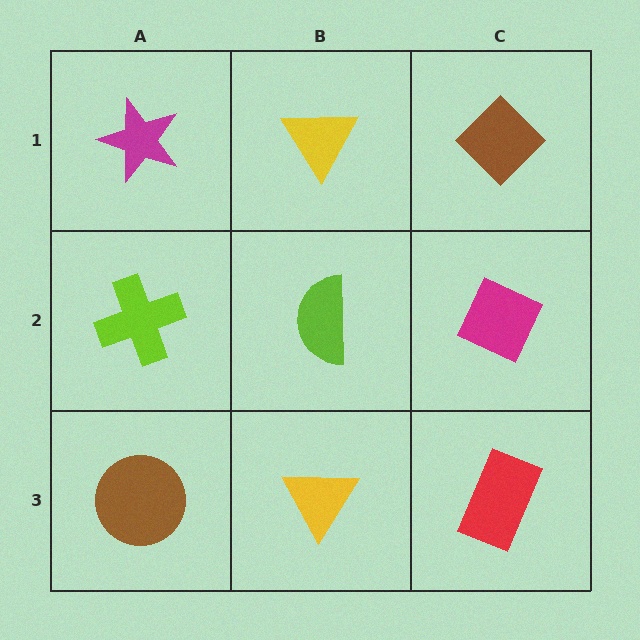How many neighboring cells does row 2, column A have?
3.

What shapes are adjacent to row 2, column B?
A yellow triangle (row 1, column B), a yellow triangle (row 3, column B), a lime cross (row 2, column A), a magenta diamond (row 2, column C).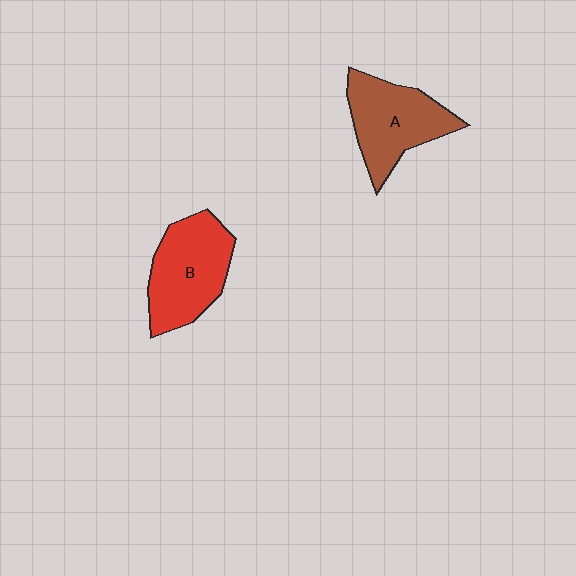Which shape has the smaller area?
Shape A (brown).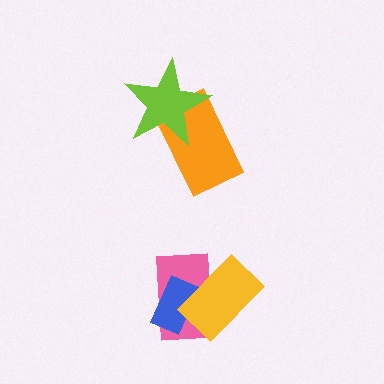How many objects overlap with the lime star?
1 object overlaps with the lime star.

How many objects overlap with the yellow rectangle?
2 objects overlap with the yellow rectangle.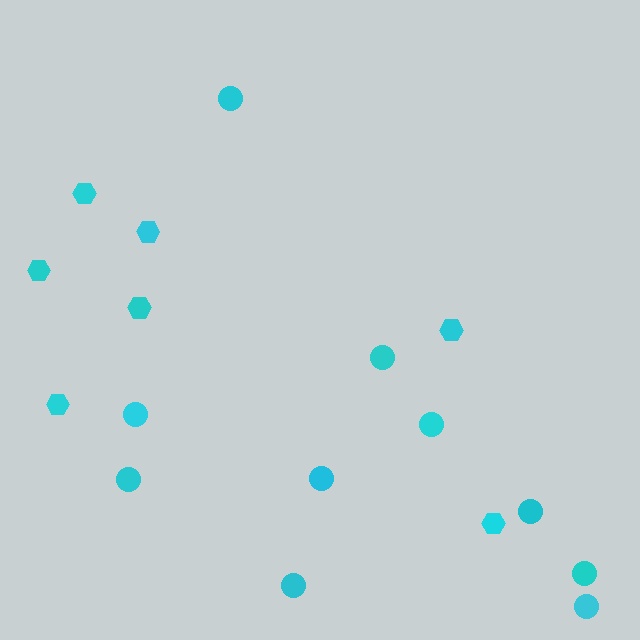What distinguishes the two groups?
There are 2 groups: one group of hexagons (7) and one group of circles (10).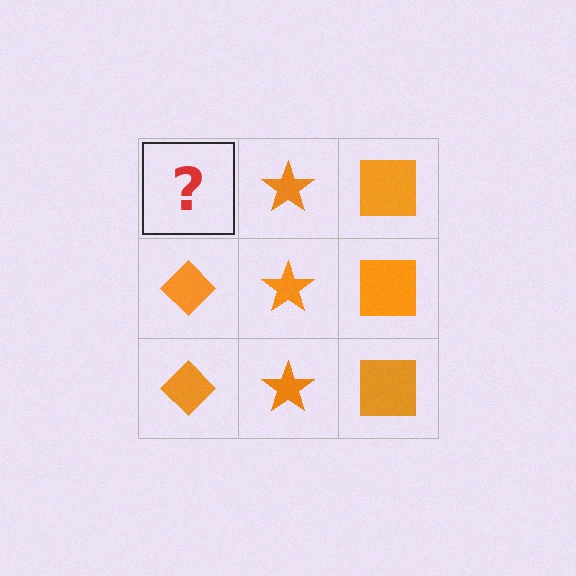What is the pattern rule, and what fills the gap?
The rule is that each column has a consistent shape. The gap should be filled with an orange diamond.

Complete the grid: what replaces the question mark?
The question mark should be replaced with an orange diamond.